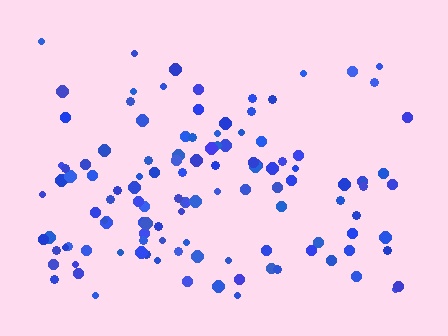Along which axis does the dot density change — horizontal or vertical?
Vertical.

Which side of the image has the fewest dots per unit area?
The top.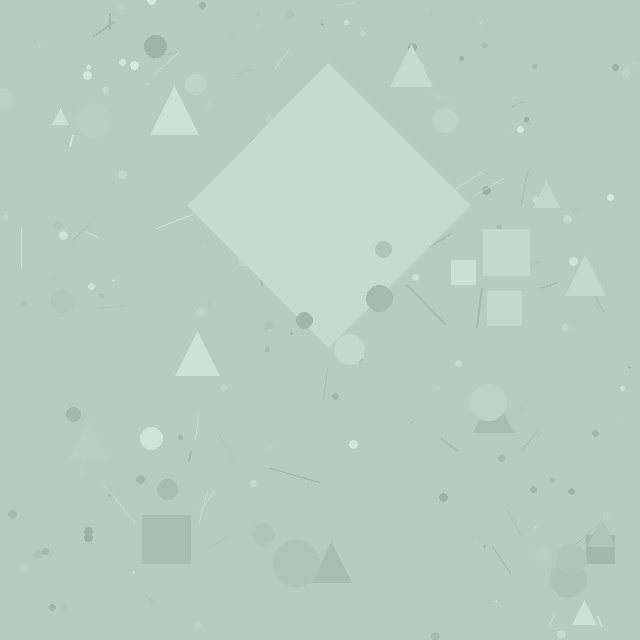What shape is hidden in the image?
A diamond is hidden in the image.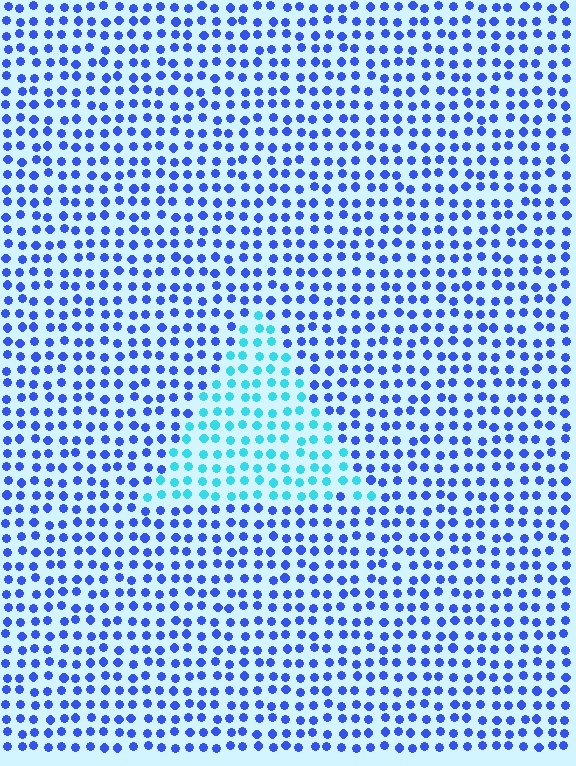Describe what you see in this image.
The image is filled with small blue elements in a uniform arrangement. A triangle-shaped region is visible where the elements are tinted to a slightly different hue, forming a subtle color boundary.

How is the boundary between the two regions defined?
The boundary is defined purely by a slight shift in hue (about 45 degrees). Spacing, size, and orientation are identical on both sides.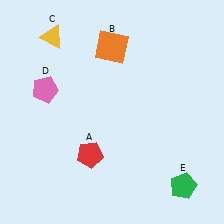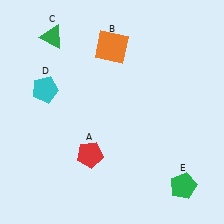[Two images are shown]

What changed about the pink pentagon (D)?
In Image 1, D is pink. In Image 2, it changed to cyan.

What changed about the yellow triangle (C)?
In Image 1, C is yellow. In Image 2, it changed to green.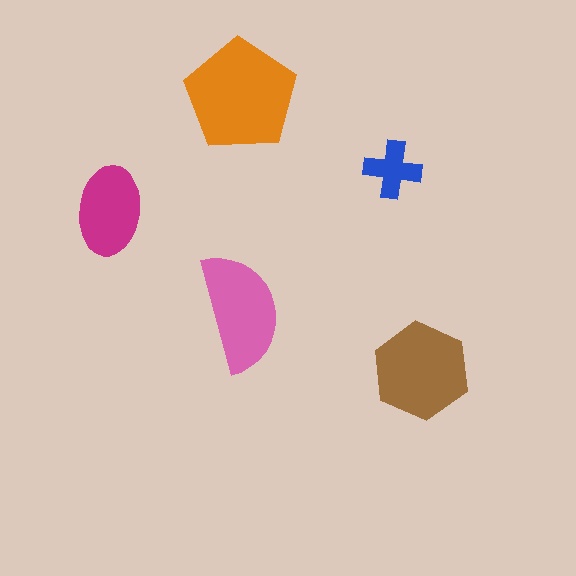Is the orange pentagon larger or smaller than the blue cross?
Larger.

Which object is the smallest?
The blue cross.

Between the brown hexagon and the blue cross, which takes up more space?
The brown hexagon.